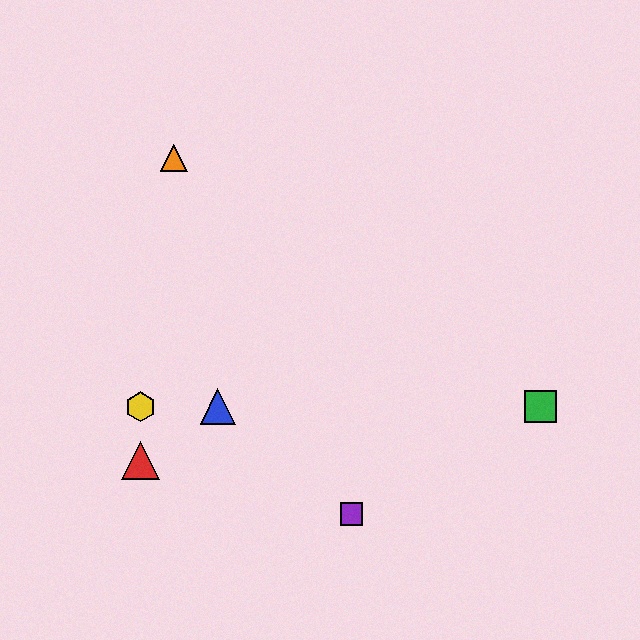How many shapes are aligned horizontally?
3 shapes (the blue triangle, the green square, the yellow hexagon) are aligned horizontally.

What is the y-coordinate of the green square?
The green square is at y≈407.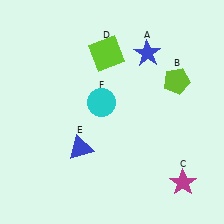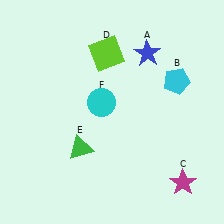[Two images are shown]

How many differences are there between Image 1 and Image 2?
There are 2 differences between the two images.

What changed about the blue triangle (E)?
In Image 1, E is blue. In Image 2, it changed to green.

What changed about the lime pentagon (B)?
In Image 1, B is lime. In Image 2, it changed to cyan.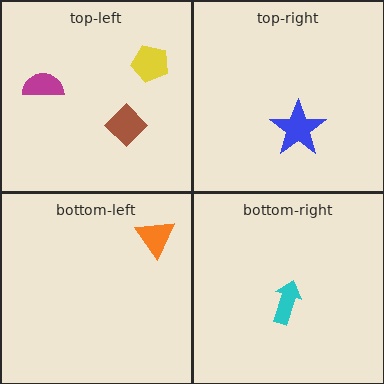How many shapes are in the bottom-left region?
1.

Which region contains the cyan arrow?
The bottom-right region.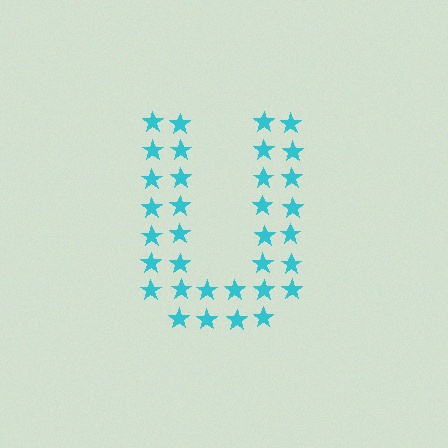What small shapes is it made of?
It is made of small stars.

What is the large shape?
The large shape is the letter U.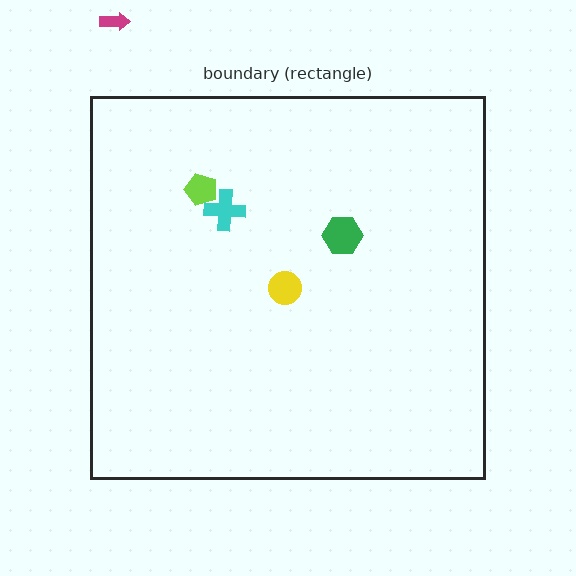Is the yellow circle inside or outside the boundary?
Inside.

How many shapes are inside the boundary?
4 inside, 1 outside.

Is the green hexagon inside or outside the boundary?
Inside.